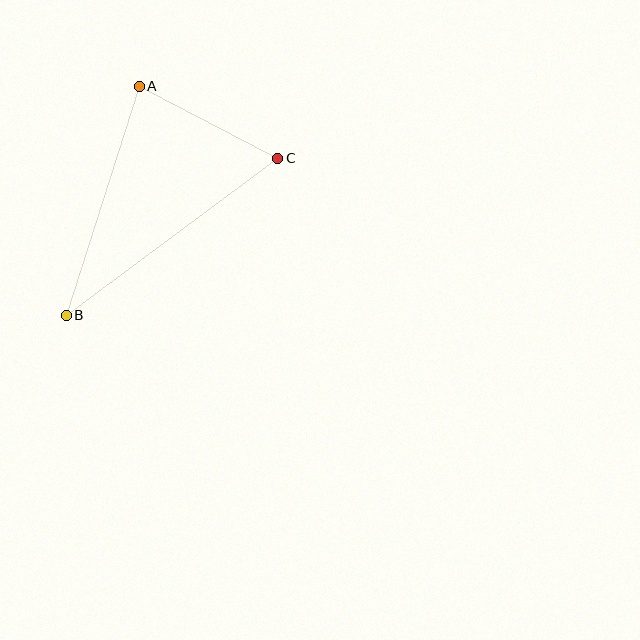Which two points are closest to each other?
Points A and C are closest to each other.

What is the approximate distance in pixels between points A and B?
The distance between A and B is approximately 240 pixels.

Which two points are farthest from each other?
Points B and C are farthest from each other.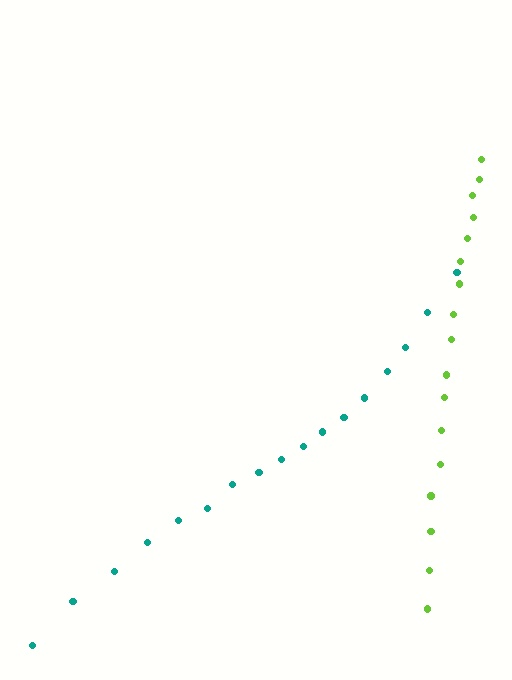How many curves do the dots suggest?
There are 2 distinct paths.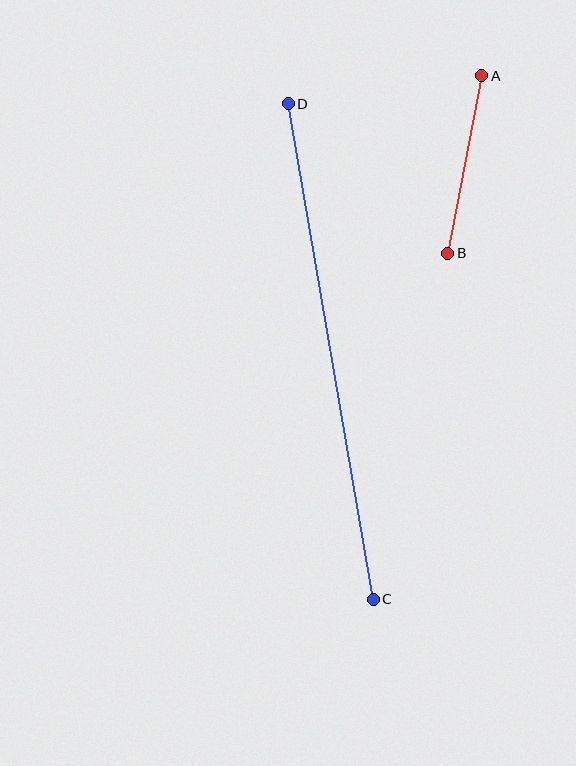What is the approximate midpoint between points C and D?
The midpoint is at approximately (331, 351) pixels.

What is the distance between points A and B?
The distance is approximately 181 pixels.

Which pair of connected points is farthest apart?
Points C and D are farthest apart.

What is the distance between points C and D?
The distance is approximately 503 pixels.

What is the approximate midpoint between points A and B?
The midpoint is at approximately (465, 165) pixels.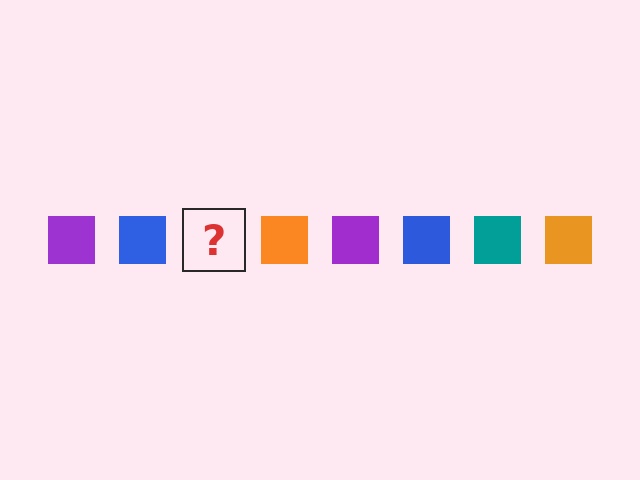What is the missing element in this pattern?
The missing element is a teal square.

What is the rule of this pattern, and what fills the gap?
The rule is that the pattern cycles through purple, blue, teal, orange squares. The gap should be filled with a teal square.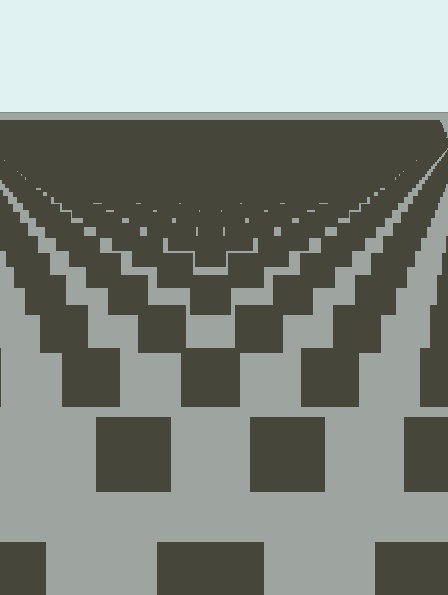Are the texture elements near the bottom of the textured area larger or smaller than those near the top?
Larger. Near the bottom, elements are closer to the viewer and appear at a bigger on-screen size.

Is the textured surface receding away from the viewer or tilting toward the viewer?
The surface is receding away from the viewer. Texture elements get smaller and denser toward the top.